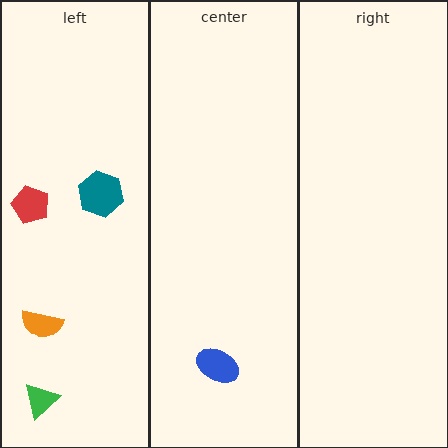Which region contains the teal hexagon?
The left region.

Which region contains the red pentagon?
The left region.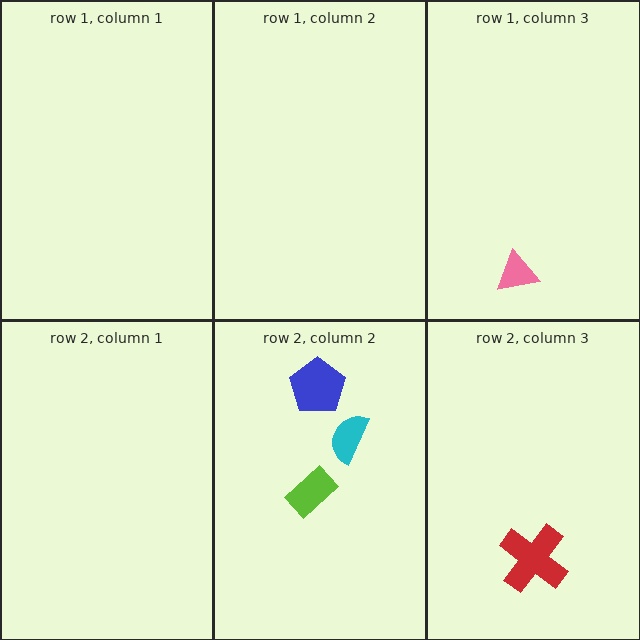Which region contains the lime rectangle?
The row 2, column 2 region.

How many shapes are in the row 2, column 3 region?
1.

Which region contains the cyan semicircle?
The row 2, column 2 region.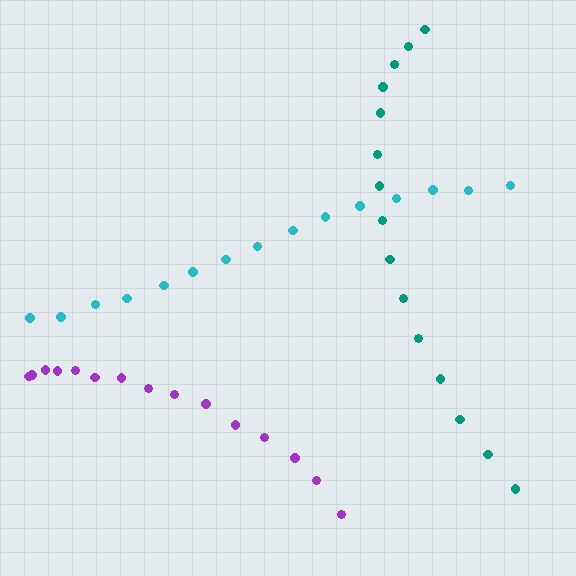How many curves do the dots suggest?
There are 3 distinct paths.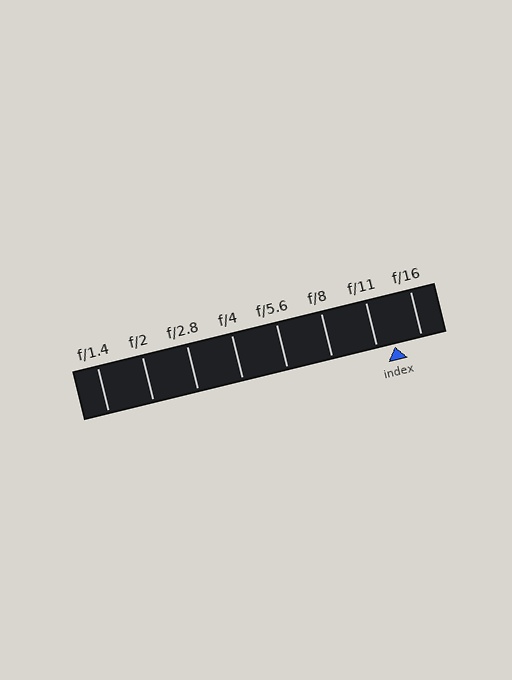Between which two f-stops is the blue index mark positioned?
The index mark is between f/11 and f/16.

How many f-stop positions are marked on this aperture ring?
There are 8 f-stop positions marked.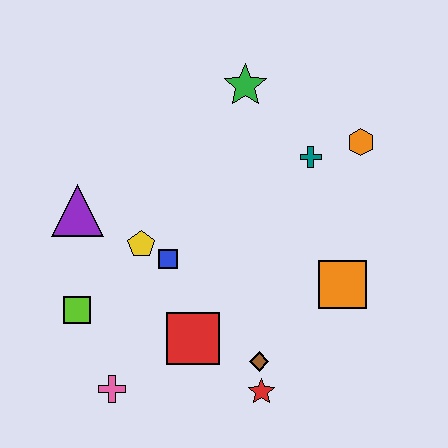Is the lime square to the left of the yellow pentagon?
Yes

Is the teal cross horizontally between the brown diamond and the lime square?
No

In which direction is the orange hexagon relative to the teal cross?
The orange hexagon is to the right of the teal cross.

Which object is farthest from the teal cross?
The pink cross is farthest from the teal cross.